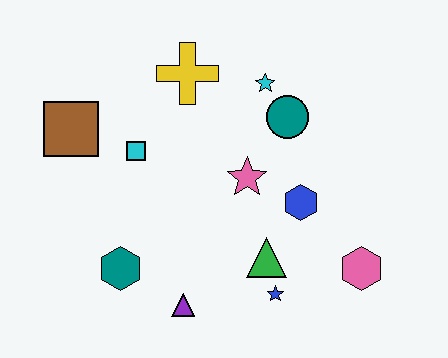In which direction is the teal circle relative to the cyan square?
The teal circle is to the right of the cyan square.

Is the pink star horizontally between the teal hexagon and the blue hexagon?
Yes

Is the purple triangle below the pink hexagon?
Yes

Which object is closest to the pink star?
The blue hexagon is closest to the pink star.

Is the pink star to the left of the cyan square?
No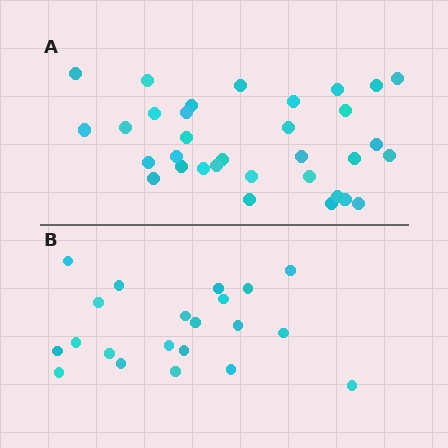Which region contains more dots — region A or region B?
Region A (the top region) has more dots.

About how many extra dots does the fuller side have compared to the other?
Region A has roughly 12 or so more dots than region B.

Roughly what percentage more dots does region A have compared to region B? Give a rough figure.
About 55% more.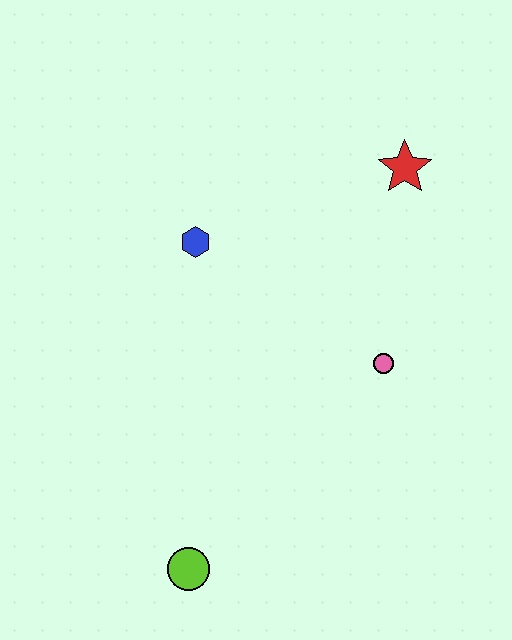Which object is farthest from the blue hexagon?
The lime circle is farthest from the blue hexagon.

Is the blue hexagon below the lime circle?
No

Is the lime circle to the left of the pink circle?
Yes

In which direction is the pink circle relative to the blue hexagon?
The pink circle is to the right of the blue hexagon.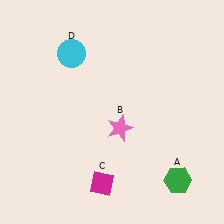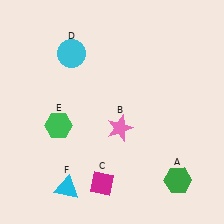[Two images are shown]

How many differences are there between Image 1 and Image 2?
There are 2 differences between the two images.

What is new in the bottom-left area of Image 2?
A cyan triangle (F) was added in the bottom-left area of Image 2.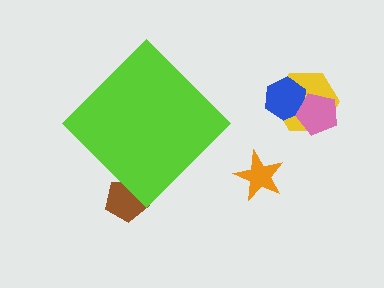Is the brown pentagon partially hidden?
Yes, the brown pentagon is partially hidden behind the lime diamond.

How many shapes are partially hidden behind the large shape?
1 shape is partially hidden.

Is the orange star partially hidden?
No, the orange star is fully visible.